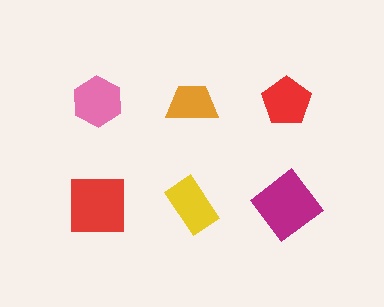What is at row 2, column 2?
A yellow rectangle.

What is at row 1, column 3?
A red pentagon.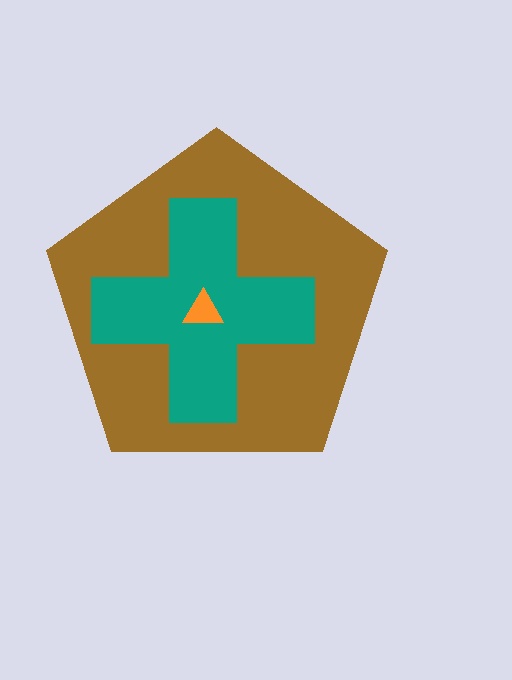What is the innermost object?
The orange triangle.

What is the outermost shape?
The brown pentagon.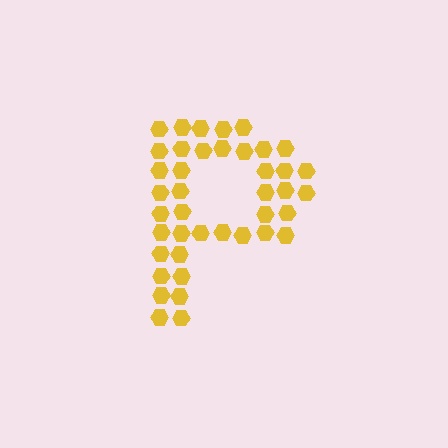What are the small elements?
The small elements are hexagons.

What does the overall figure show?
The overall figure shows the letter P.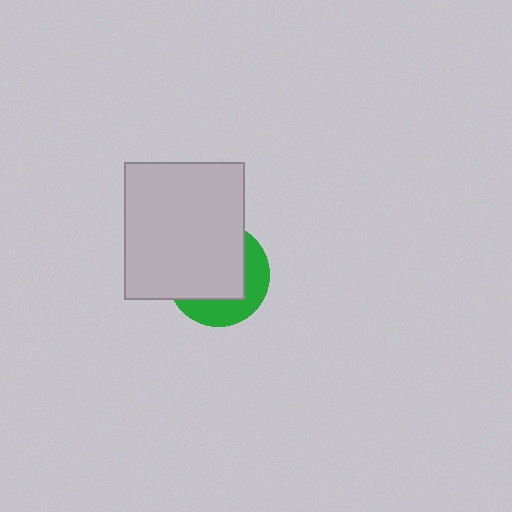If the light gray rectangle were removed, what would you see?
You would see the complete green circle.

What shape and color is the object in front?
The object in front is a light gray rectangle.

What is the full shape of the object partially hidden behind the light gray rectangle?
The partially hidden object is a green circle.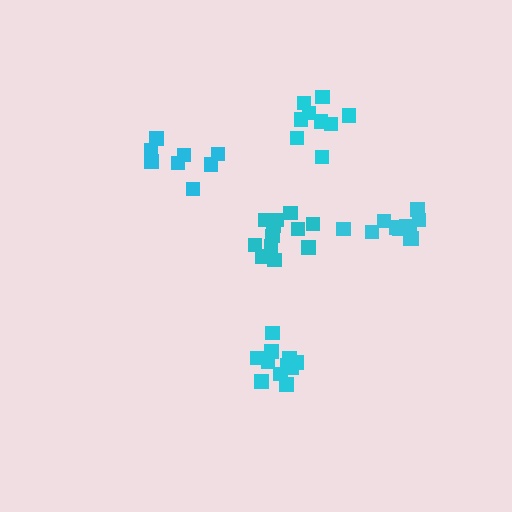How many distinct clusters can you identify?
There are 5 distinct clusters.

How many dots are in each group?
Group 1: 12 dots, Group 2: 9 dots, Group 3: 11 dots, Group 4: 11 dots, Group 5: 8 dots (51 total).